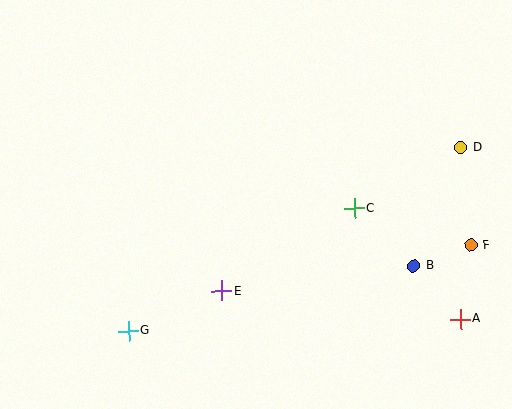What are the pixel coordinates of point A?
Point A is at (460, 319).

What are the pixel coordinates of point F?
Point F is at (471, 245).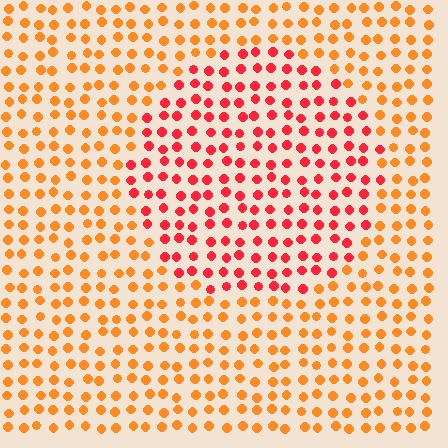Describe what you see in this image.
The image is filled with small orange elements in a uniform arrangement. A circle-shaped region is visible where the elements are tinted to a slightly different hue, forming a subtle color boundary.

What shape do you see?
I see a circle.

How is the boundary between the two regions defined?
The boundary is defined purely by a slight shift in hue (about 35 degrees). Spacing, size, and orientation are identical on both sides.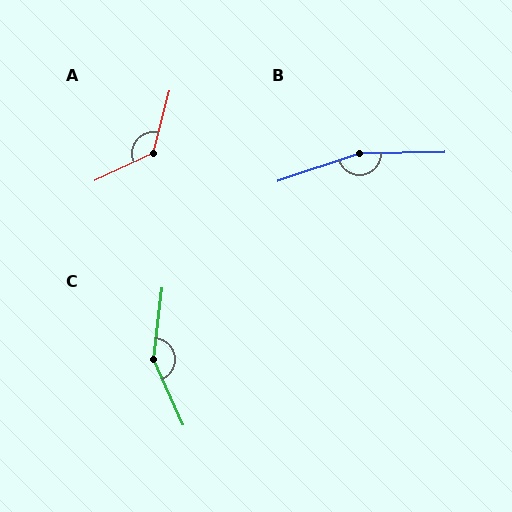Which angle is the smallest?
A, at approximately 130 degrees.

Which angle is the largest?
B, at approximately 162 degrees.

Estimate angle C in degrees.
Approximately 149 degrees.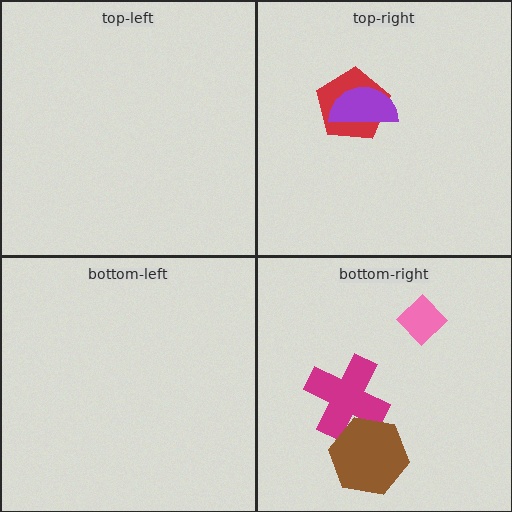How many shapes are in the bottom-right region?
3.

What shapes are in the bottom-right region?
The pink diamond, the magenta cross, the brown hexagon.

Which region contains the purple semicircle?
The top-right region.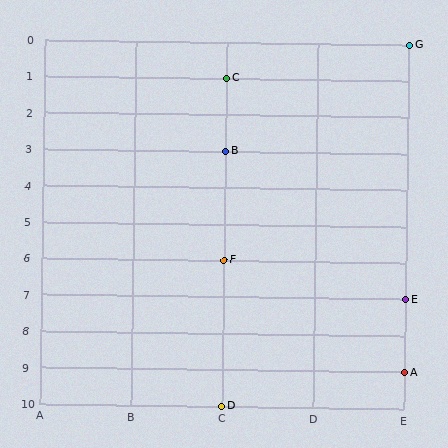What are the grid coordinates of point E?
Point E is at grid coordinates (E, 7).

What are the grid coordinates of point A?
Point A is at grid coordinates (E, 9).